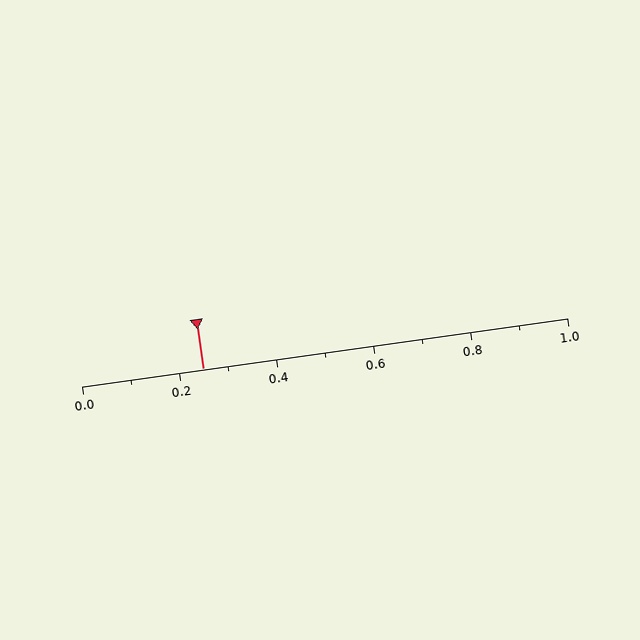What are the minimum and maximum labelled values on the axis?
The axis runs from 0.0 to 1.0.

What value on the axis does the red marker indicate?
The marker indicates approximately 0.25.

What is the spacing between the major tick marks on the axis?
The major ticks are spaced 0.2 apart.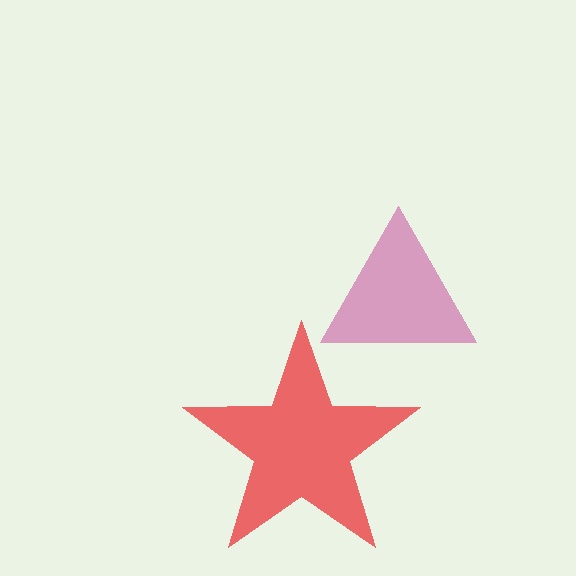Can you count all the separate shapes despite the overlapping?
Yes, there are 2 separate shapes.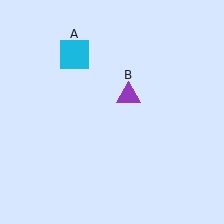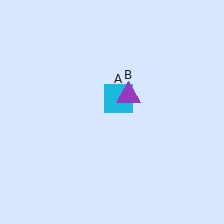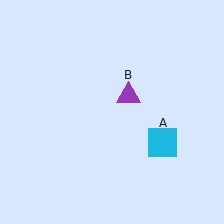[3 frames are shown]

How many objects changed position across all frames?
1 object changed position: cyan square (object A).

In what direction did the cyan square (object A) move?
The cyan square (object A) moved down and to the right.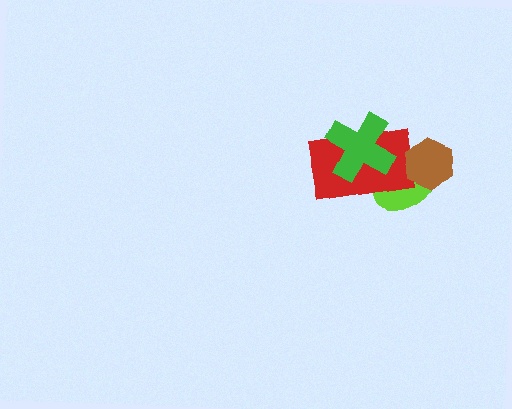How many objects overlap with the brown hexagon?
2 objects overlap with the brown hexagon.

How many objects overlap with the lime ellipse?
3 objects overlap with the lime ellipse.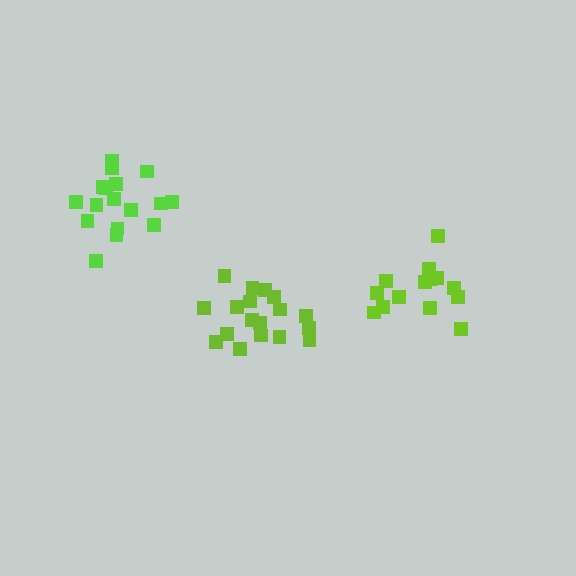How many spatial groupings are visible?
There are 3 spatial groupings.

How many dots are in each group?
Group 1: 18 dots, Group 2: 14 dots, Group 3: 17 dots (49 total).